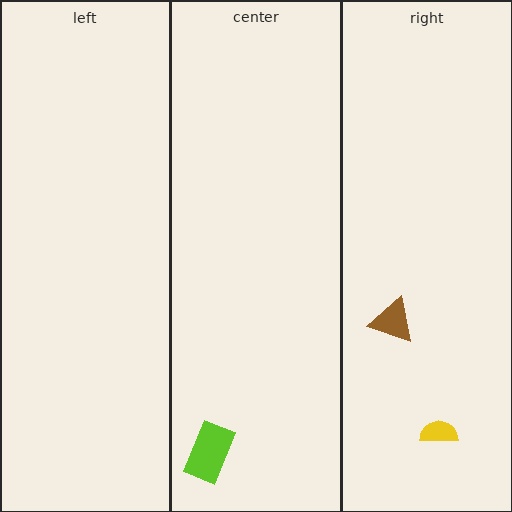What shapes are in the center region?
The lime rectangle.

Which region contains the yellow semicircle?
The right region.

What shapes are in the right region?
The brown triangle, the yellow semicircle.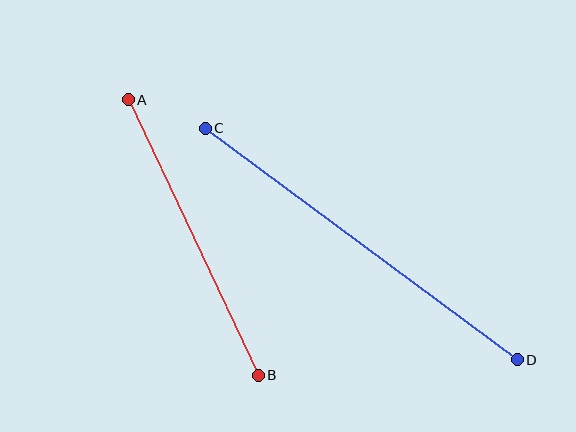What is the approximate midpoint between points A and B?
The midpoint is at approximately (193, 237) pixels.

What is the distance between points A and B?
The distance is approximately 305 pixels.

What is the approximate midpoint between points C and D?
The midpoint is at approximately (361, 244) pixels.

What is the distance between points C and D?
The distance is approximately 388 pixels.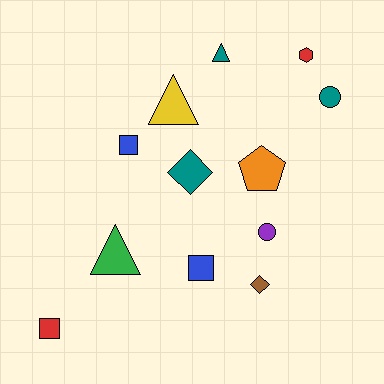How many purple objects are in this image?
There is 1 purple object.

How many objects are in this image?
There are 12 objects.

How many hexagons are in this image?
There is 1 hexagon.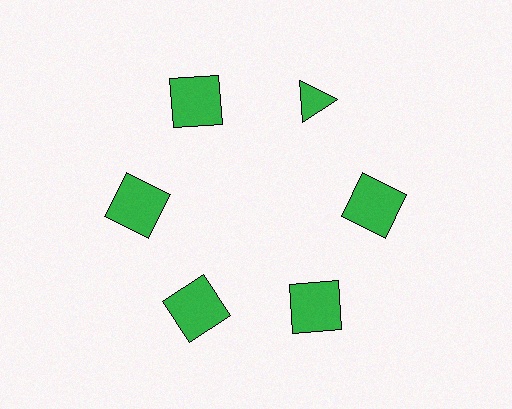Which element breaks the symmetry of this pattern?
The green triangle at roughly the 1 o'clock position breaks the symmetry. All other shapes are green squares.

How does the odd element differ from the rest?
It has a different shape: triangle instead of square.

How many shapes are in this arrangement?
There are 6 shapes arranged in a ring pattern.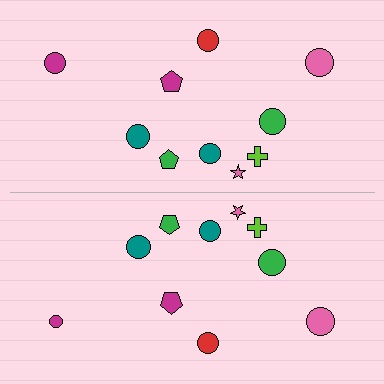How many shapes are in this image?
There are 20 shapes in this image.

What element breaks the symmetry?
The magenta circle on the bottom side has a different size than its mirror counterpart.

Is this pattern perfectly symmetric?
No, the pattern is not perfectly symmetric. The magenta circle on the bottom side has a different size than its mirror counterpart.